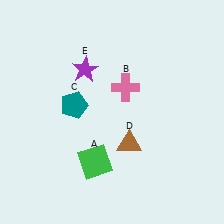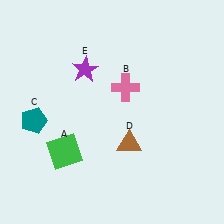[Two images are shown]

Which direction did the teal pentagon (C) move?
The teal pentagon (C) moved left.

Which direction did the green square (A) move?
The green square (A) moved left.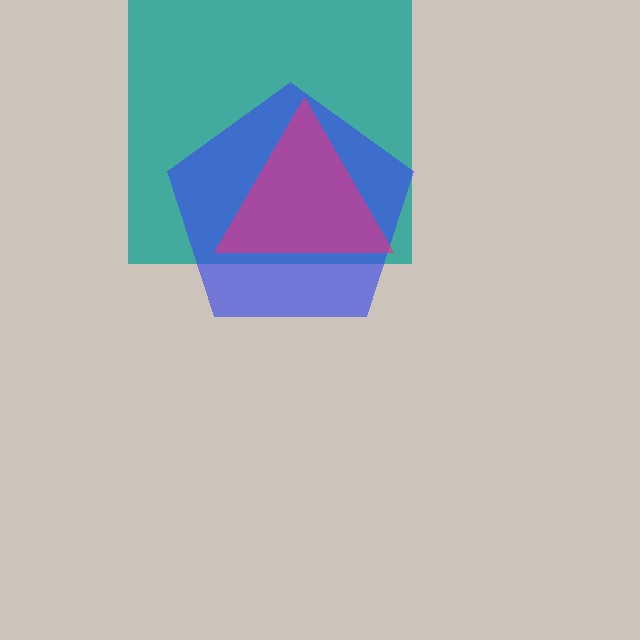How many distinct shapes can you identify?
There are 3 distinct shapes: a teal square, a blue pentagon, a magenta triangle.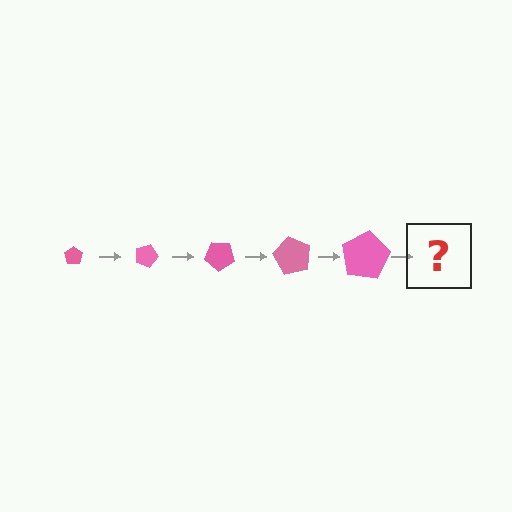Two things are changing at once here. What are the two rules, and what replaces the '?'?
The two rules are that the pentagon grows larger each step and it rotates 20 degrees each step. The '?' should be a pentagon, larger than the previous one and rotated 100 degrees from the start.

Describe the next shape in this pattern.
It should be a pentagon, larger than the previous one and rotated 100 degrees from the start.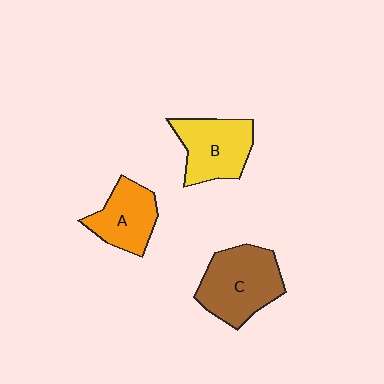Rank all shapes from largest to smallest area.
From largest to smallest: C (brown), B (yellow), A (orange).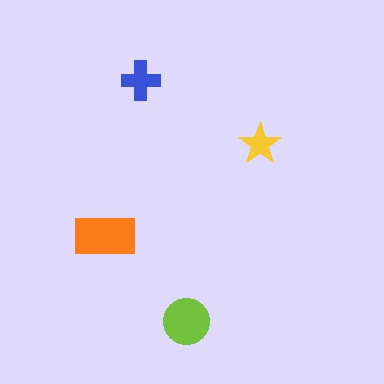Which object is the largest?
The orange rectangle.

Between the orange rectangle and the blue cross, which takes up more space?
The orange rectangle.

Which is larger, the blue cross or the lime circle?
The lime circle.